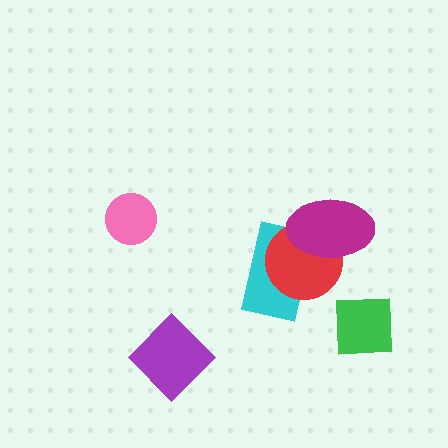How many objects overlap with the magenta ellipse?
2 objects overlap with the magenta ellipse.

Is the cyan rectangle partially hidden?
Yes, it is partially covered by another shape.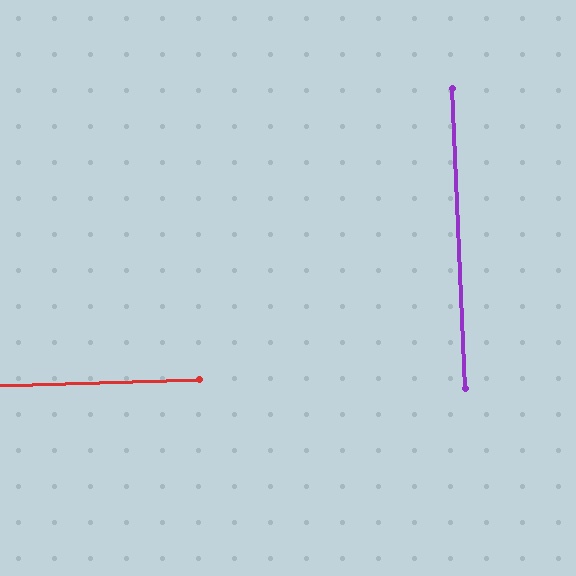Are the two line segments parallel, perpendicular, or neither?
Perpendicular — they meet at approximately 89°.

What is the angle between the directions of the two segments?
Approximately 89 degrees.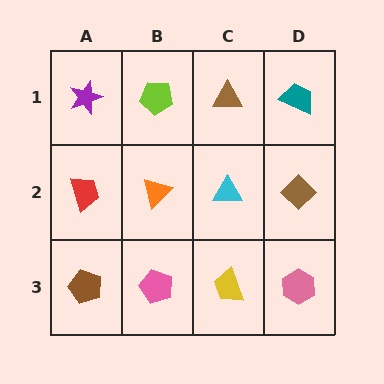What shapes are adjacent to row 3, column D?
A brown diamond (row 2, column D), a yellow trapezoid (row 3, column C).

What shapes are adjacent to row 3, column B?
An orange triangle (row 2, column B), a brown pentagon (row 3, column A), a yellow trapezoid (row 3, column C).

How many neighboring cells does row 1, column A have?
2.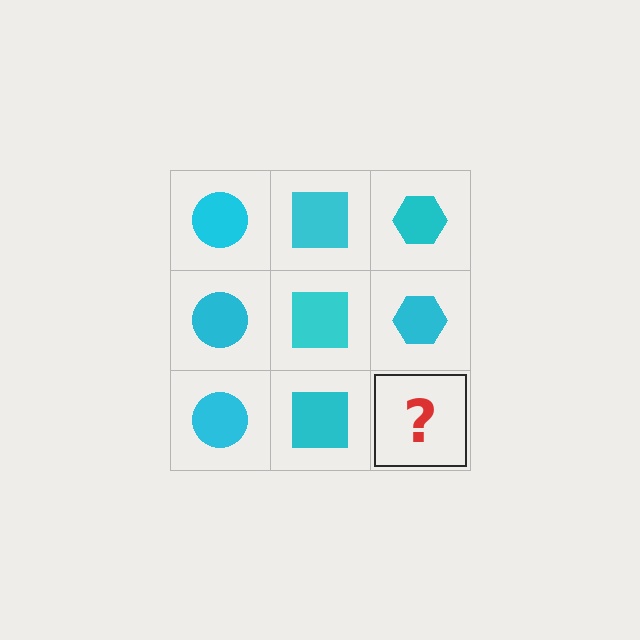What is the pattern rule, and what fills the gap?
The rule is that each column has a consistent shape. The gap should be filled with a cyan hexagon.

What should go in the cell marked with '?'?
The missing cell should contain a cyan hexagon.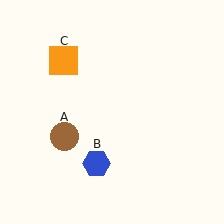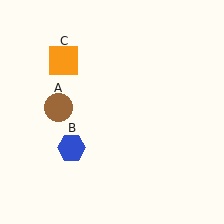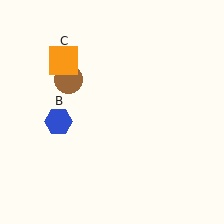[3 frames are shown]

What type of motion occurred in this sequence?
The brown circle (object A), blue hexagon (object B) rotated clockwise around the center of the scene.